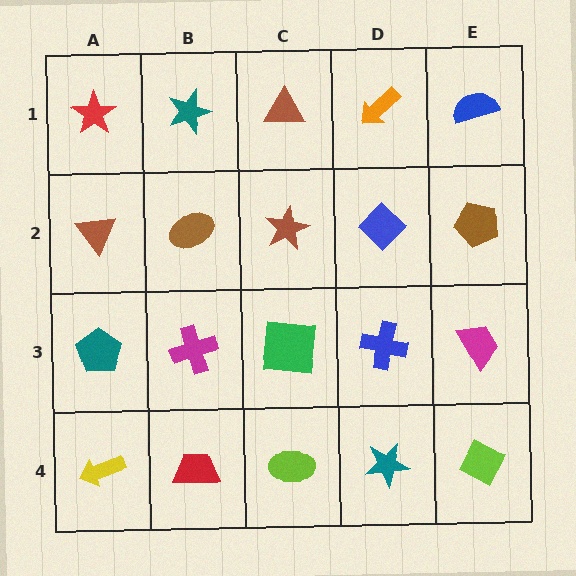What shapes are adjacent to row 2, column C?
A brown triangle (row 1, column C), a green square (row 3, column C), a brown ellipse (row 2, column B), a blue diamond (row 2, column D).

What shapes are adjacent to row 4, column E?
A magenta trapezoid (row 3, column E), a teal star (row 4, column D).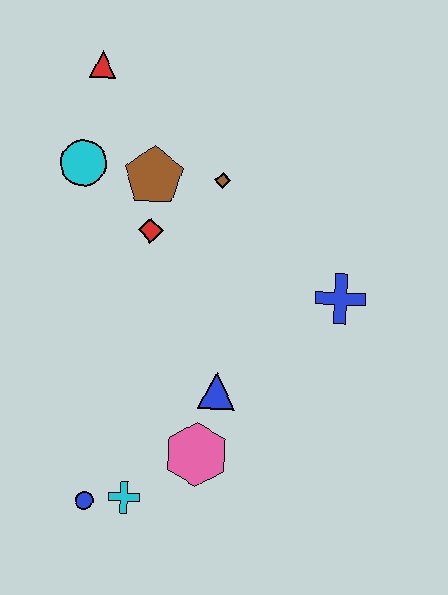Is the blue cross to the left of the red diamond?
No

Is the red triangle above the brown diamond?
Yes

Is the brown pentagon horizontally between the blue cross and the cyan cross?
Yes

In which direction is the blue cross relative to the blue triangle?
The blue cross is to the right of the blue triangle.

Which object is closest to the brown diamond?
The brown pentagon is closest to the brown diamond.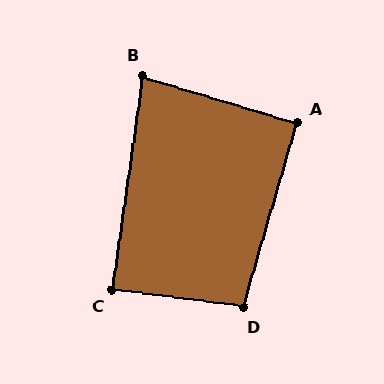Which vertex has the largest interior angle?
D, at approximately 99 degrees.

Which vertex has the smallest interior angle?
B, at approximately 81 degrees.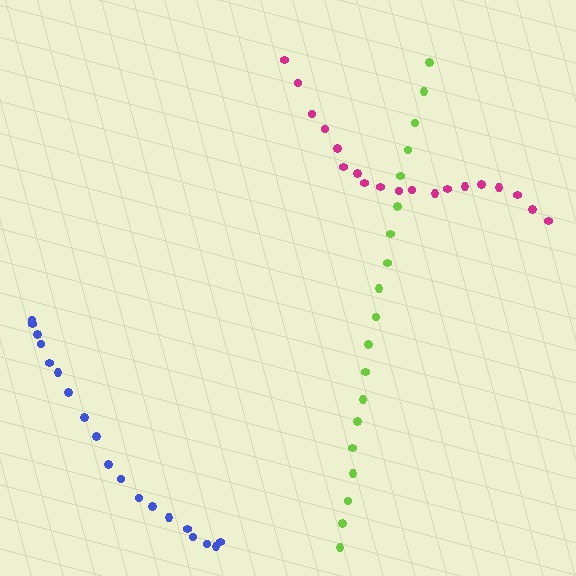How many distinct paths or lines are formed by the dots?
There are 3 distinct paths.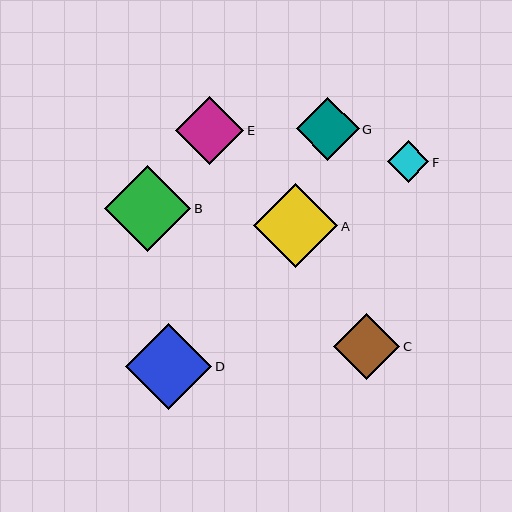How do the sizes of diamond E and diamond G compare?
Diamond E and diamond G are approximately the same size.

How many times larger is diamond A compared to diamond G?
Diamond A is approximately 1.3 times the size of diamond G.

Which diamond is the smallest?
Diamond F is the smallest with a size of approximately 42 pixels.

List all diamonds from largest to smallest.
From largest to smallest: D, B, A, E, C, G, F.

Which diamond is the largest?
Diamond D is the largest with a size of approximately 86 pixels.